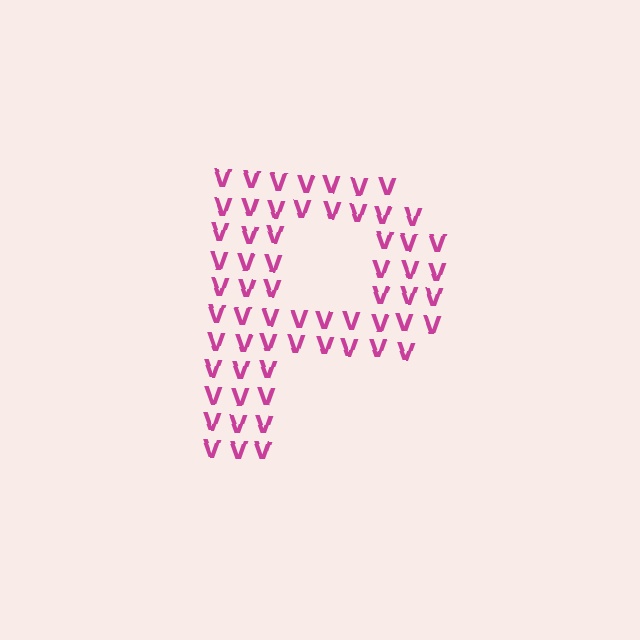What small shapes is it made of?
It is made of small letter V's.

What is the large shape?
The large shape is the letter P.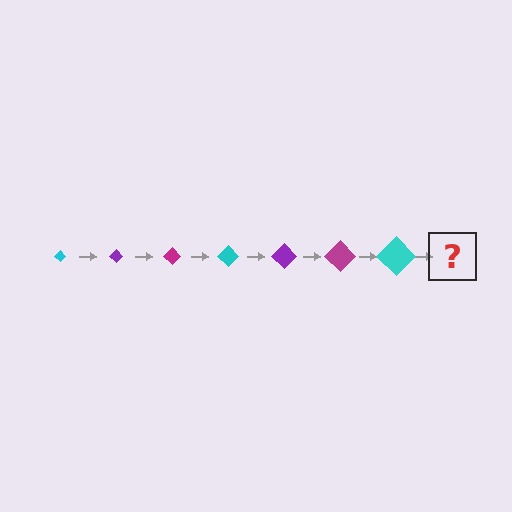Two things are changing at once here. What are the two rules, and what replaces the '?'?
The two rules are that the diamond grows larger each step and the color cycles through cyan, purple, and magenta. The '?' should be a purple diamond, larger than the previous one.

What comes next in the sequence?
The next element should be a purple diamond, larger than the previous one.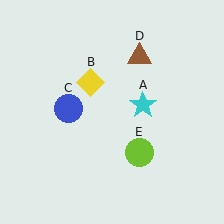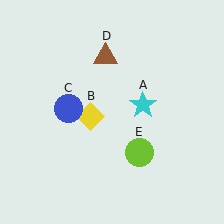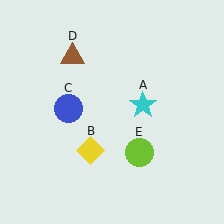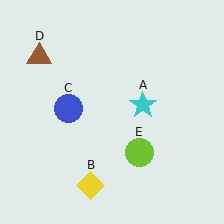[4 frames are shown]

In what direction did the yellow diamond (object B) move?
The yellow diamond (object B) moved down.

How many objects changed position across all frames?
2 objects changed position: yellow diamond (object B), brown triangle (object D).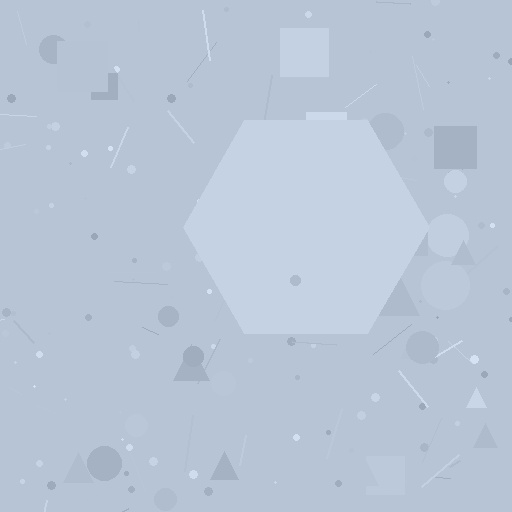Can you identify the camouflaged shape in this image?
The camouflaged shape is a hexagon.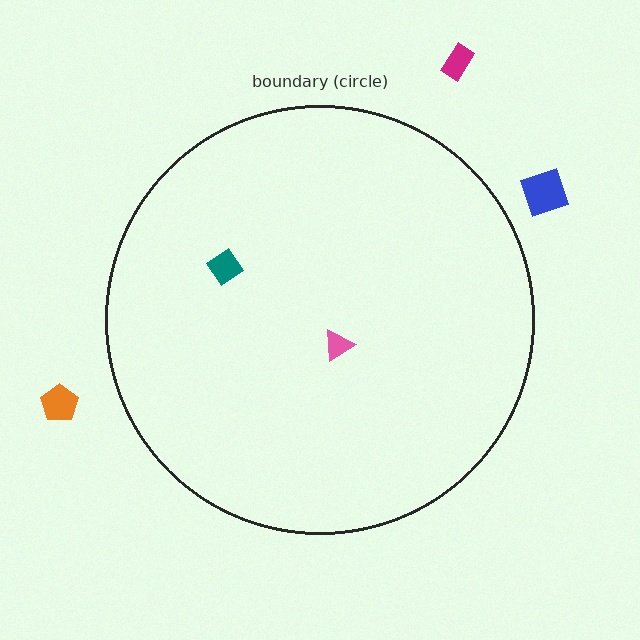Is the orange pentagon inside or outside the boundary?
Outside.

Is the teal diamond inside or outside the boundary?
Inside.